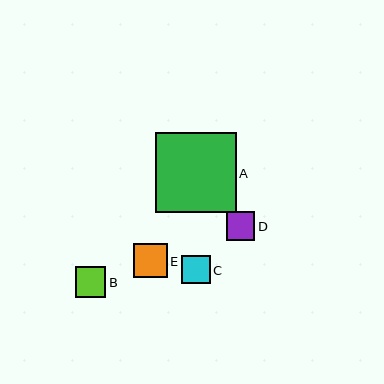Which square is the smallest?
Square D is the smallest with a size of approximately 28 pixels.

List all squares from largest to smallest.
From largest to smallest: A, E, B, C, D.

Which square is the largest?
Square A is the largest with a size of approximately 81 pixels.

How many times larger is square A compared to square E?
Square A is approximately 2.4 times the size of square E.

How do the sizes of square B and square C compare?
Square B and square C are approximately the same size.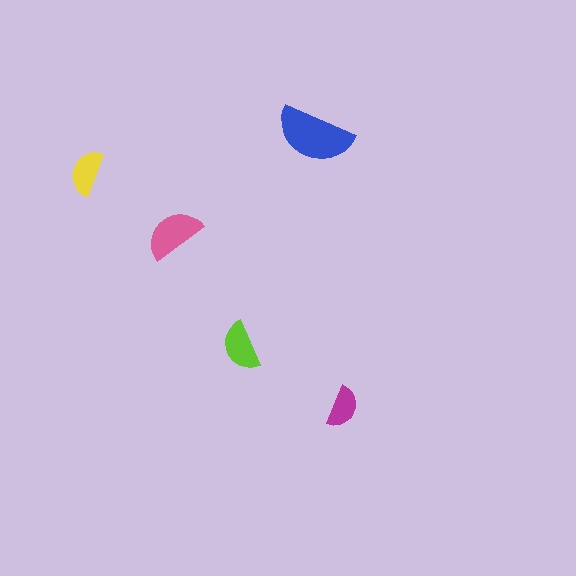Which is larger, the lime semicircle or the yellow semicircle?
The lime one.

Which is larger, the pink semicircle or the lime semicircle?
The pink one.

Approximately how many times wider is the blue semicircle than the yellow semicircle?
About 1.5 times wider.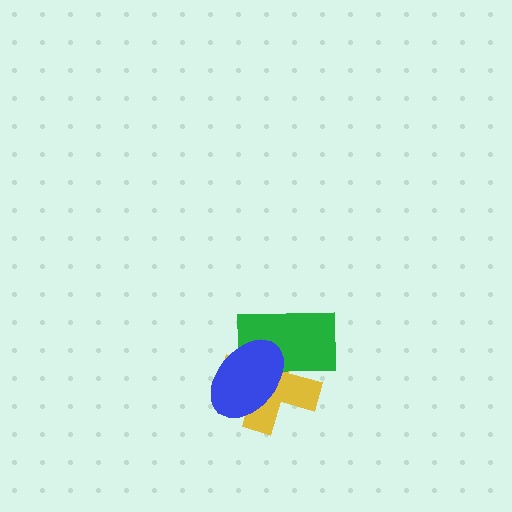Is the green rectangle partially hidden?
Yes, it is partially covered by another shape.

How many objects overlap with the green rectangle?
2 objects overlap with the green rectangle.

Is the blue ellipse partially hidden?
No, no other shape covers it.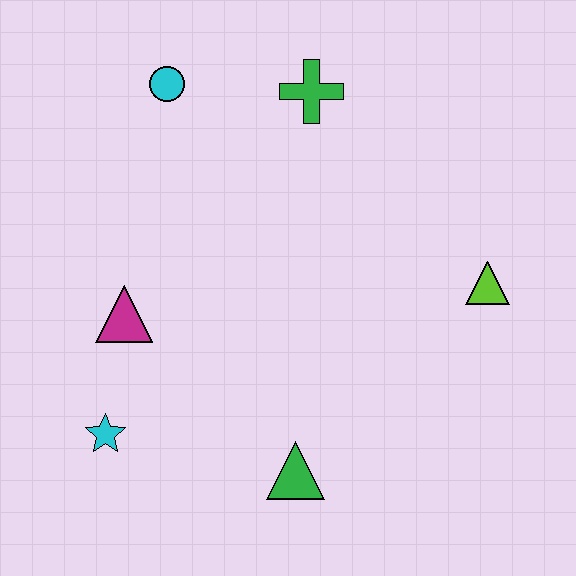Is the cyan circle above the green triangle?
Yes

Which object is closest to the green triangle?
The cyan star is closest to the green triangle.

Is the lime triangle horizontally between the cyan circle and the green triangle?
No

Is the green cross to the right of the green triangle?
Yes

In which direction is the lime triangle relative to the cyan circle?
The lime triangle is to the right of the cyan circle.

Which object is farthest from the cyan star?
The lime triangle is farthest from the cyan star.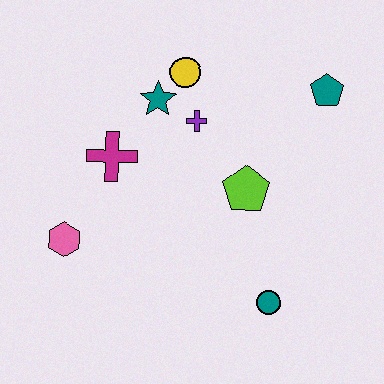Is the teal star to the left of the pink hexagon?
No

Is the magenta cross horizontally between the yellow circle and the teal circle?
No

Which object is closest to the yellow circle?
The teal star is closest to the yellow circle.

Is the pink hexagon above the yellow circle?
No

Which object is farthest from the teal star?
The teal circle is farthest from the teal star.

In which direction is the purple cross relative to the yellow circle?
The purple cross is below the yellow circle.